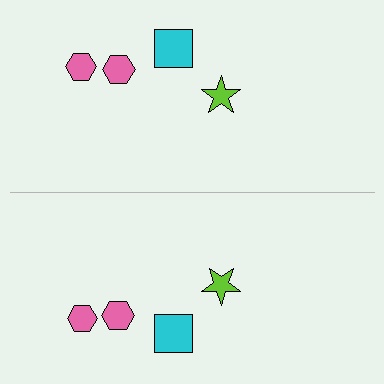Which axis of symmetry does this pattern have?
The pattern has a horizontal axis of symmetry running through the center of the image.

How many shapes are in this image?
There are 8 shapes in this image.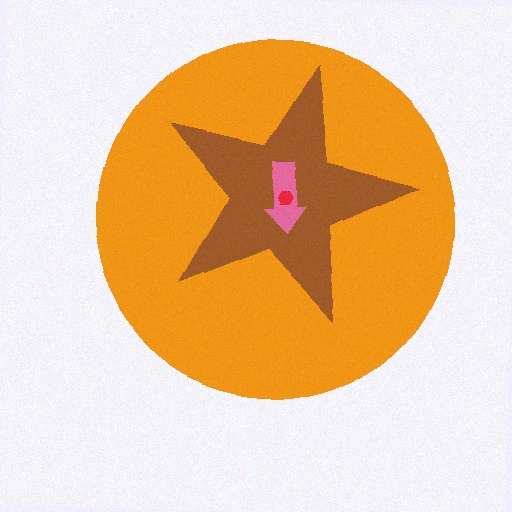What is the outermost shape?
The orange circle.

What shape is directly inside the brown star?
The pink arrow.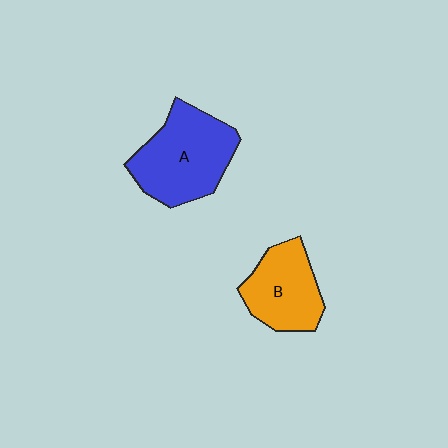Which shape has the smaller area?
Shape B (orange).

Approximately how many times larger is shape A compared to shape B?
Approximately 1.4 times.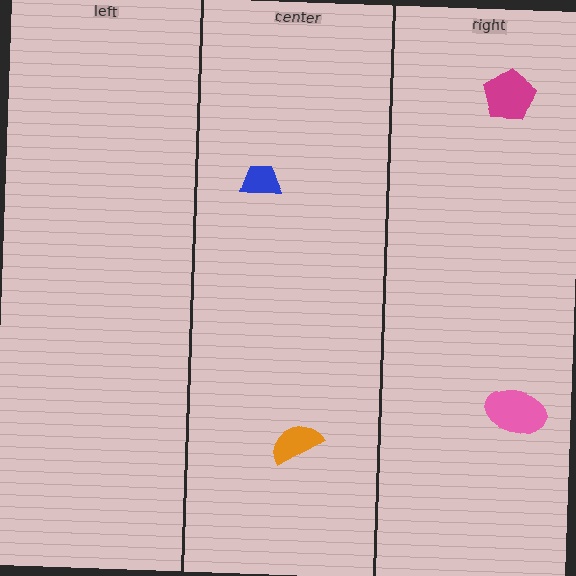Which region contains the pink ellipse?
The right region.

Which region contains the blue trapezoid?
The center region.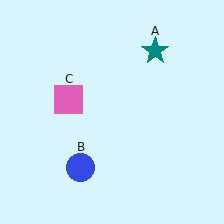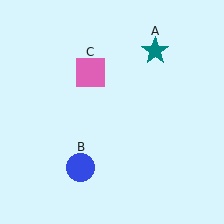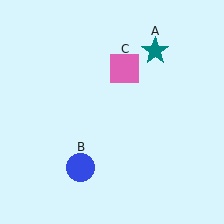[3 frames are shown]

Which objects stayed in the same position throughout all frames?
Teal star (object A) and blue circle (object B) remained stationary.